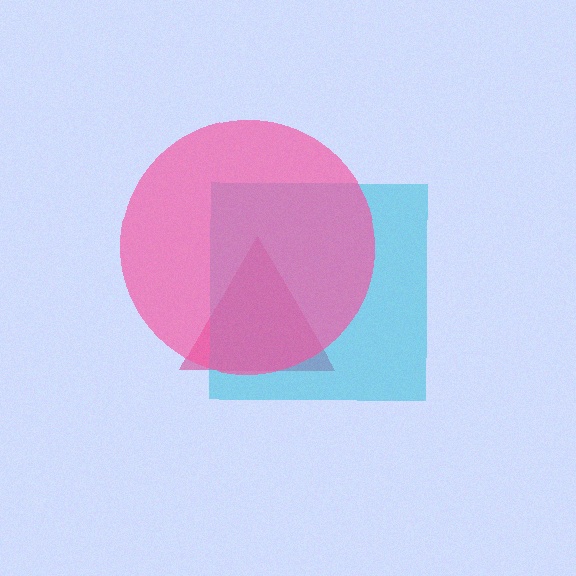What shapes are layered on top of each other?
The layered shapes are: a magenta triangle, a cyan square, a pink circle.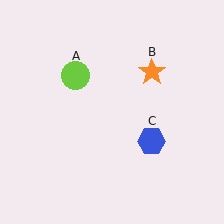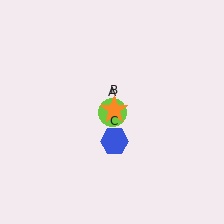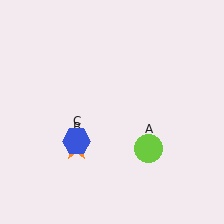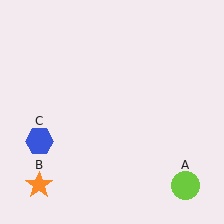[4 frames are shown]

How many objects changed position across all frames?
3 objects changed position: lime circle (object A), orange star (object B), blue hexagon (object C).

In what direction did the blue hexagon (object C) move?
The blue hexagon (object C) moved left.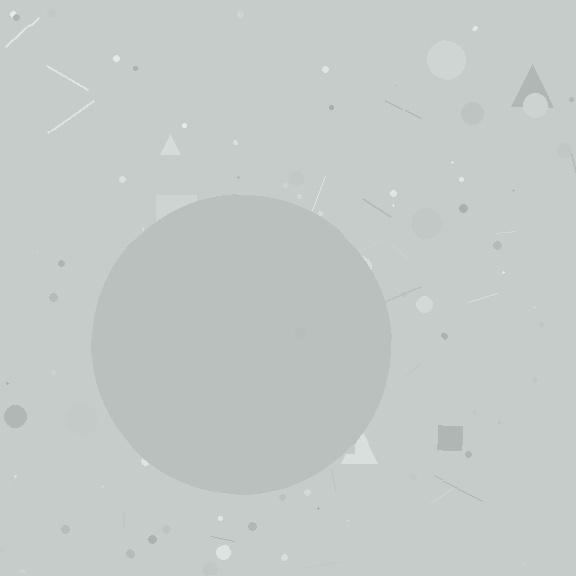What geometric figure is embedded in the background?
A circle is embedded in the background.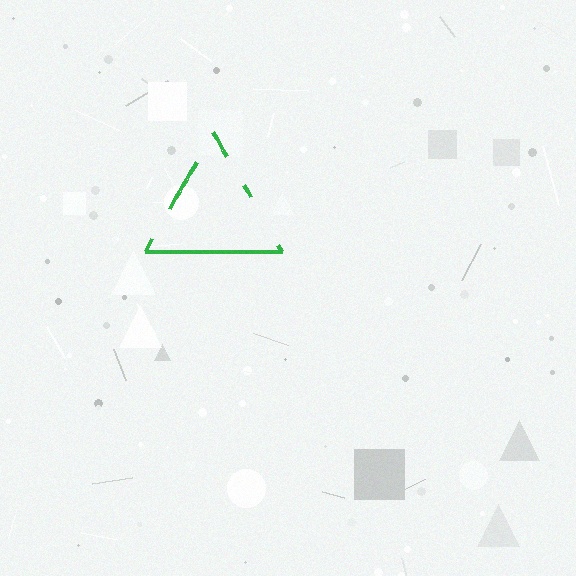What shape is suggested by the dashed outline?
The dashed outline suggests a triangle.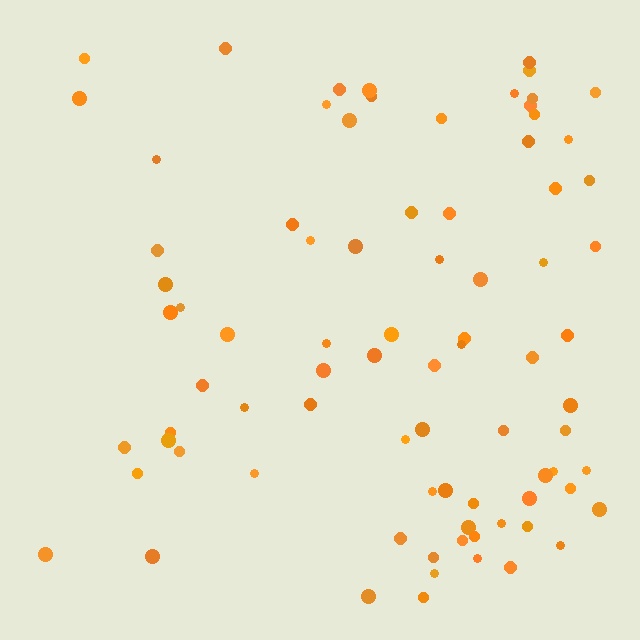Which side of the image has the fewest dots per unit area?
The left.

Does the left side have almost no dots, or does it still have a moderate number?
Still a moderate number, just noticeably fewer than the right.